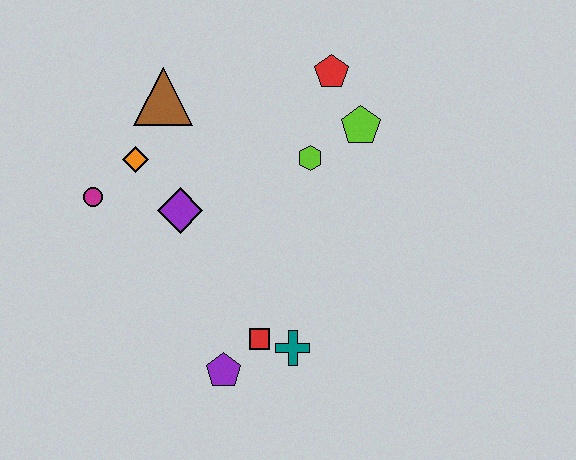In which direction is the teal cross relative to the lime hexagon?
The teal cross is below the lime hexagon.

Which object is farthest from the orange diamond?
The teal cross is farthest from the orange diamond.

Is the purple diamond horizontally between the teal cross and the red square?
No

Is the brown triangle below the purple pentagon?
No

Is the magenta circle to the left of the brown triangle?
Yes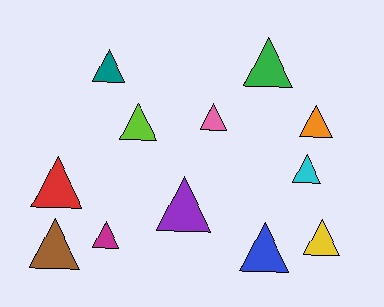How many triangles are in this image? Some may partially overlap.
There are 12 triangles.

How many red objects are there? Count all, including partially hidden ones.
There is 1 red object.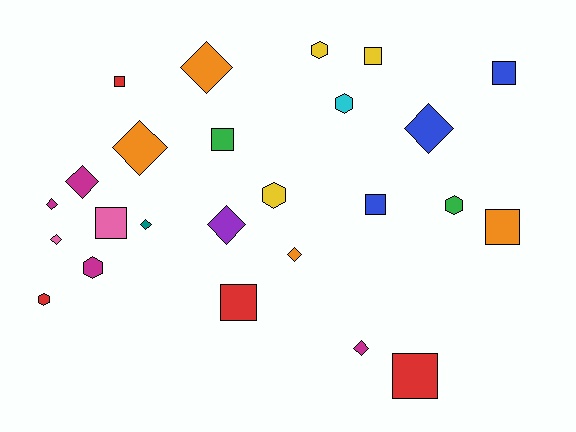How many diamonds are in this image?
There are 10 diamonds.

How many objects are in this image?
There are 25 objects.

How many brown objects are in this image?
There are no brown objects.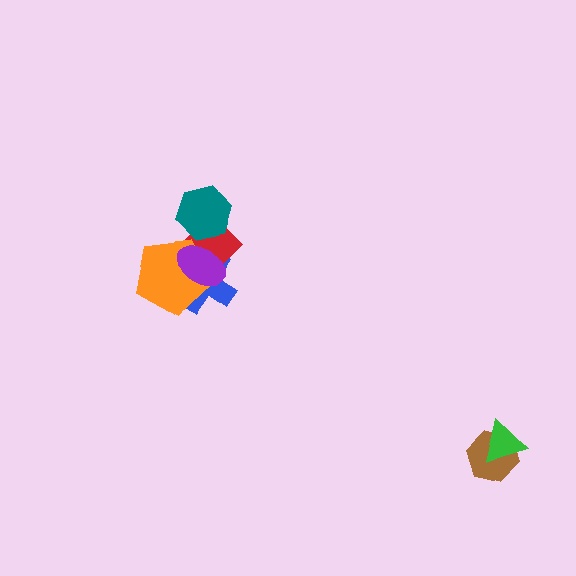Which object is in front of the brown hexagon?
The green triangle is in front of the brown hexagon.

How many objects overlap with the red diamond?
4 objects overlap with the red diamond.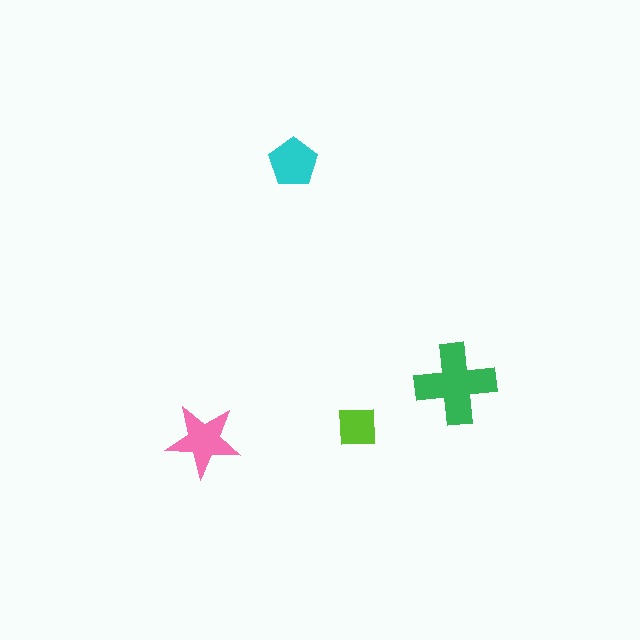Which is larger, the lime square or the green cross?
The green cross.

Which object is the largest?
The green cross.